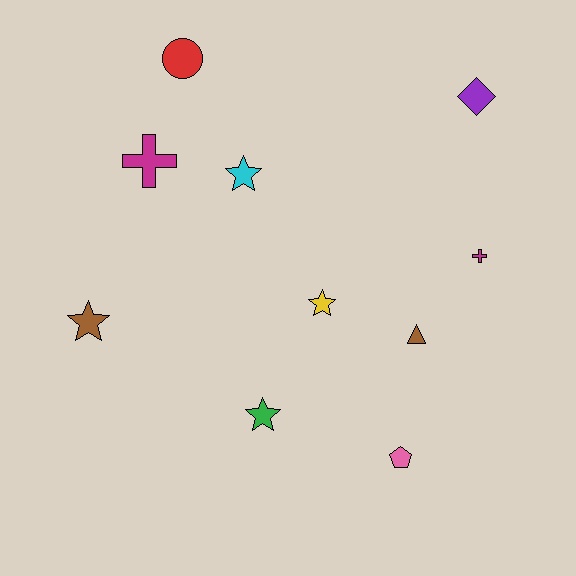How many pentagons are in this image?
There is 1 pentagon.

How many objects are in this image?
There are 10 objects.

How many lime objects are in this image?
There are no lime objects.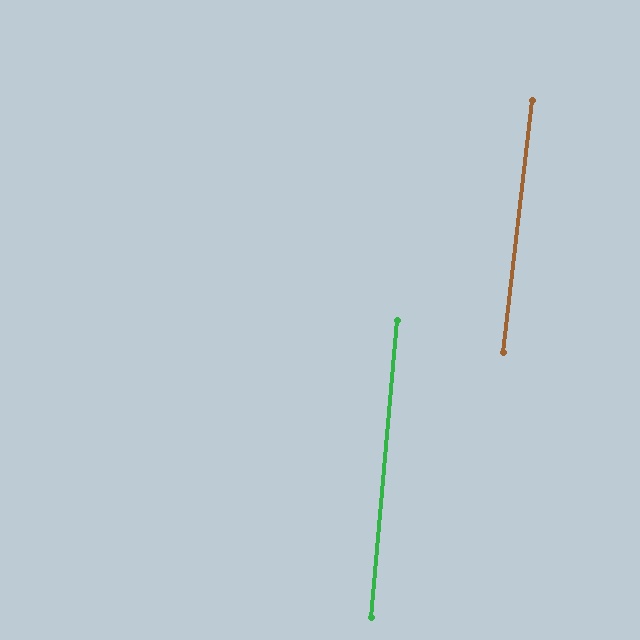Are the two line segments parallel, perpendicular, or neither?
Parallel — their directions differ by only 1.5°.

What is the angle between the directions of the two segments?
Approximately 2 degrees.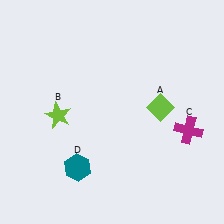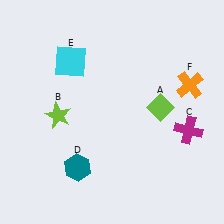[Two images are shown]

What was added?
A cyan square (E), an orange cross (F) were added in Image 2.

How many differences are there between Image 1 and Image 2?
There are 2 differences between the two images.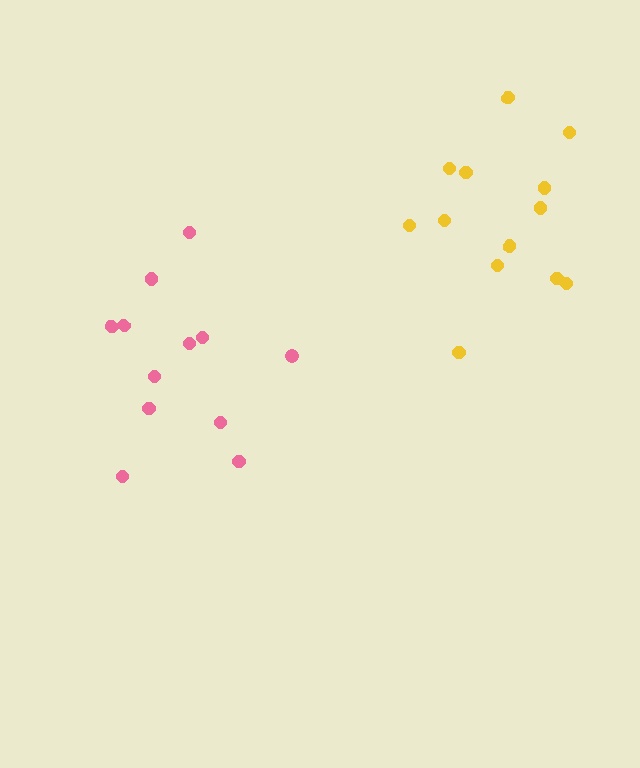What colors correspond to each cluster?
The clusters are colored: pink, yellow.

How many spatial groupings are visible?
There are 2 spatial groupings.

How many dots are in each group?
Group 1: 12 dots, Group 2: 13 dots (25 total).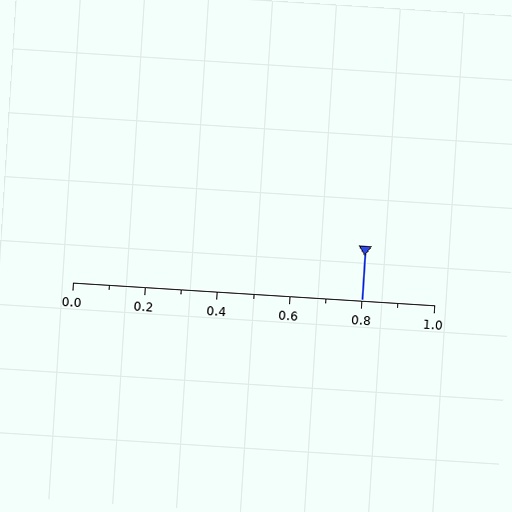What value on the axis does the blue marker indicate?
The marker indicates approximately 0.8.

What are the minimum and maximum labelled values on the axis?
The axis runs from 0.0 to 1.0.